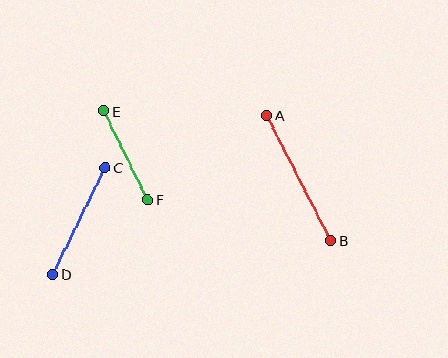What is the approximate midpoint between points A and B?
The midpoint is at approximately (299, 178) pixels.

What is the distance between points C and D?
The distance is approximately 118 pixels.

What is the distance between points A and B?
The distance is approximately 141 pixels.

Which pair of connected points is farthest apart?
Points A and B are farthest apart.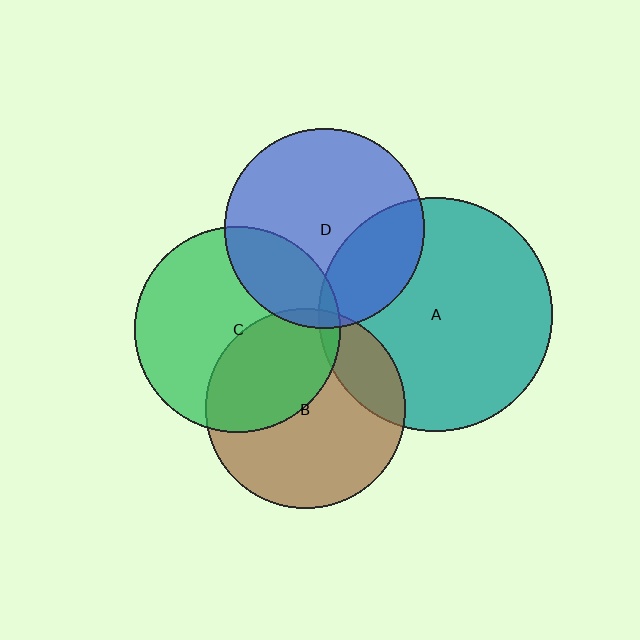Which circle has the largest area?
Circle A (teal).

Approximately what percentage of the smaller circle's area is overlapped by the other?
Approximately 25%.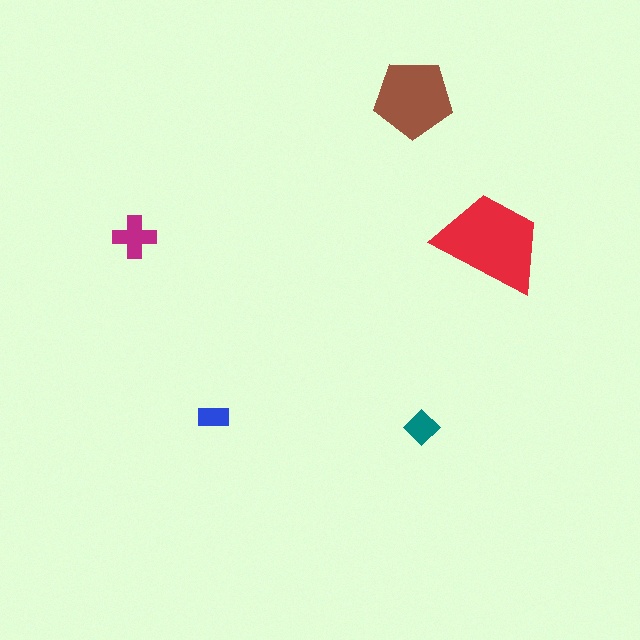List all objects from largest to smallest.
The red trapezoid, the brown pentagon, the magenta cross, the teal diamond, the blue rectangle.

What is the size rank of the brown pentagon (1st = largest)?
2nd.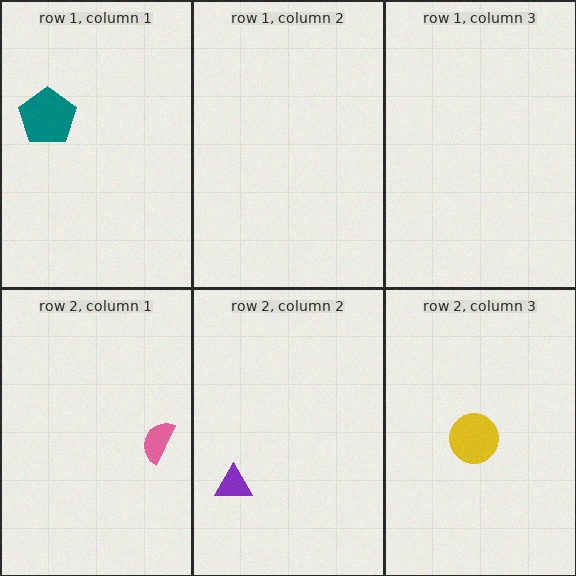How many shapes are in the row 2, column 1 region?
1.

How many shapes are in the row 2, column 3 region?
1.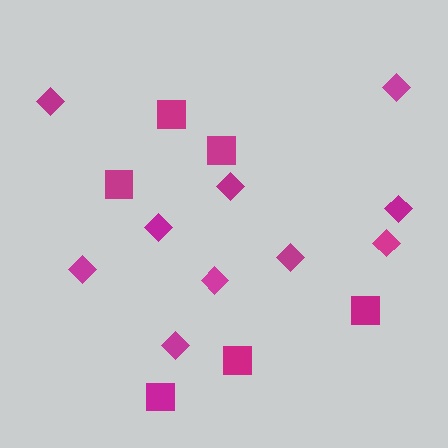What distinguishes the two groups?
There are 2 groups: one group of diamonds (10) and one group of squares (6).